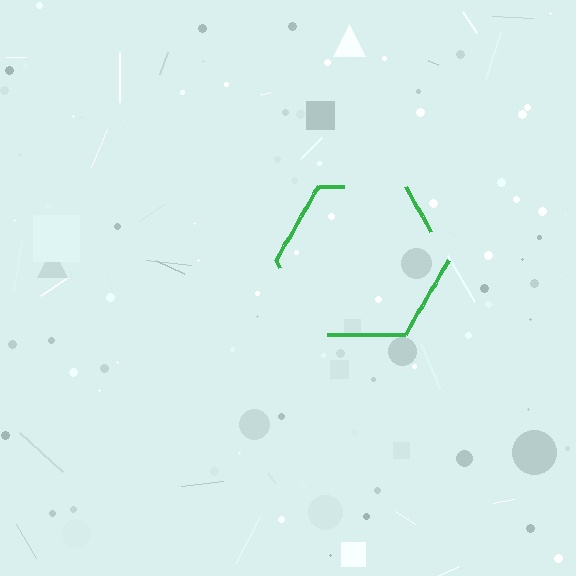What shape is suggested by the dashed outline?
The dashed outline suggests a hexagon.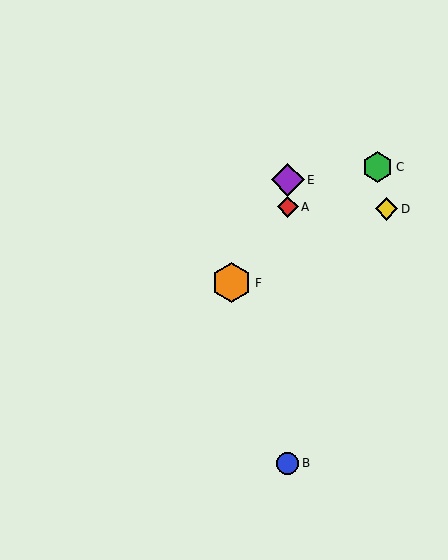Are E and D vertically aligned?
No, E is at x≈288 and D is at x≈386.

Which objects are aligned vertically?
Objects A, B, E are aligned vertically.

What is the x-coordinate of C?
Object C is at x≈378.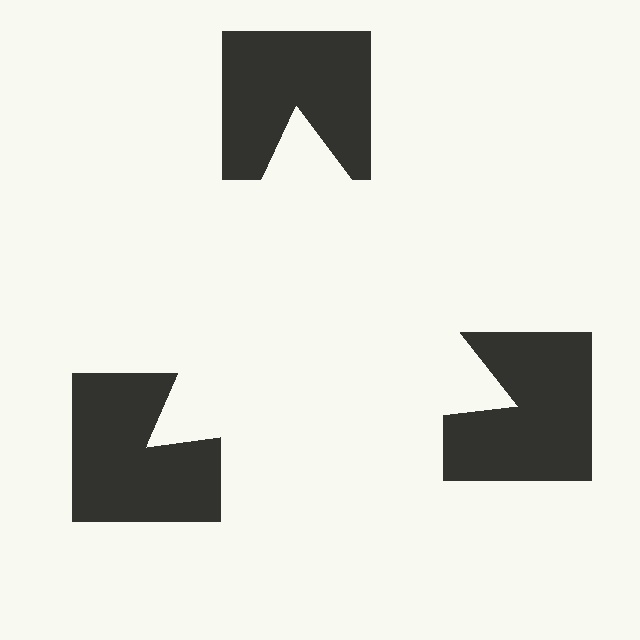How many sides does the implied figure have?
3 sides.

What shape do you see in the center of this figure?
An illusory triangle — its edges are inferred from the aligned wedge cuts in the notched squares, not physically drawn.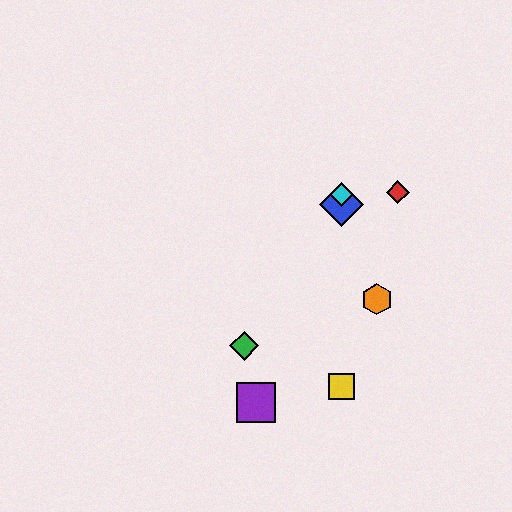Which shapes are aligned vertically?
The blue diamond, the yellow square, the cyan diamond are aligned vertically.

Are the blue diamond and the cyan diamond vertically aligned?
Yes, both are at x≈342.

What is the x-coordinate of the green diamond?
The green diamond is at x≈244.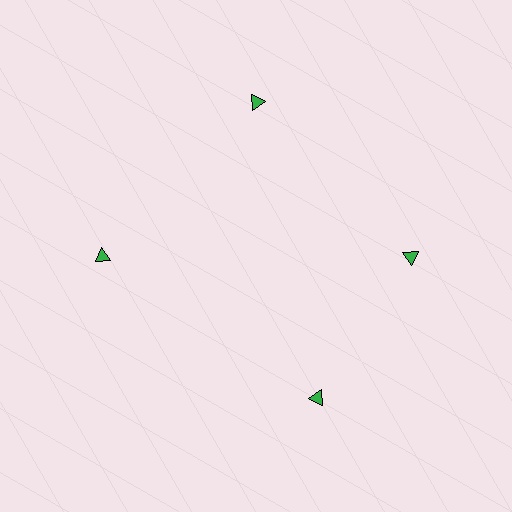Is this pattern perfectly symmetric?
No. The 4 green triangles are arranged in a ring, but one element near the 6 o'clock position is rotated out of alignment along the ring, breaking the 4-fold rotational symmetry.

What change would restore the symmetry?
The symmetry would be restored by rotating it back into even spacing with its neighbors so that all 4 triangles sit at equal angles and equal distance from the center.